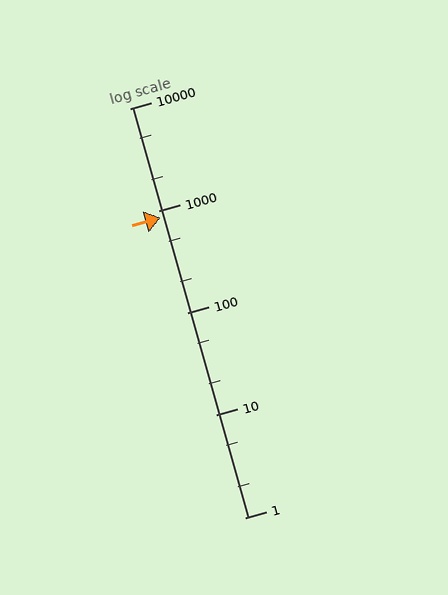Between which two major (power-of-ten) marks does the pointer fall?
The pointer is between 100 and 1000.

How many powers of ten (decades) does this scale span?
The scale spans 4 decades, from 1 to 10000.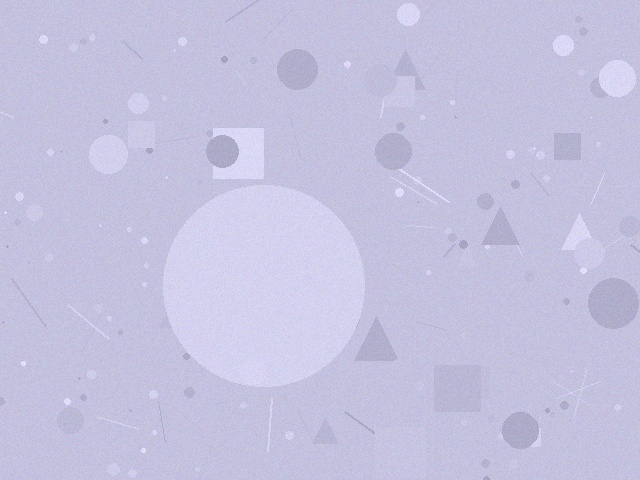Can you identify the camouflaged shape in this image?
The camouflaged shape is a circle.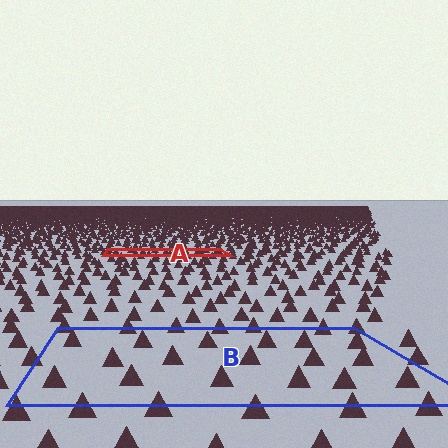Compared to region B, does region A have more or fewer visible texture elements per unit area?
Region A has more texture elements per unit area — they are packed more densely because it is farther away.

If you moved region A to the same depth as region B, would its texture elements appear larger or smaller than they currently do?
They would appear larger. At a closer depth, the same texture elements are projected at a bigger on-screen size.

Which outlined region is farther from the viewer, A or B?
Region A is farther from the viewer — the texture elements inside it appear smaller and more densely packed.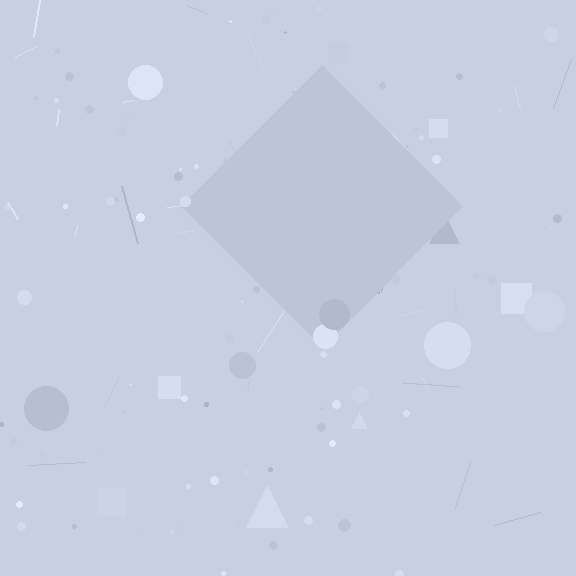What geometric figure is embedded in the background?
A diamond is embedded in the background.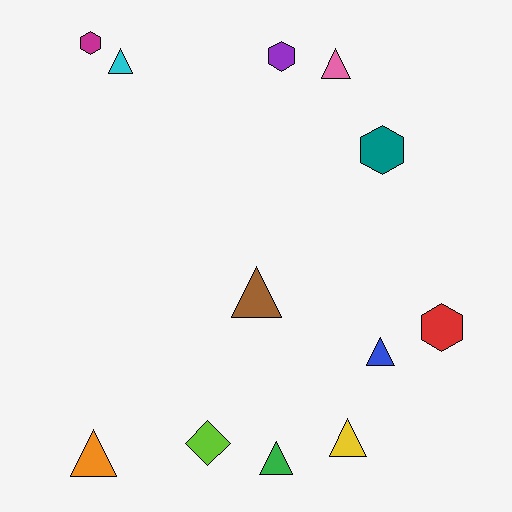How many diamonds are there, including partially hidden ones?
There is 1 diamond.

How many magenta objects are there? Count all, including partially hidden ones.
There is 1 magenta object.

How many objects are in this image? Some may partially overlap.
There are 12 objects.